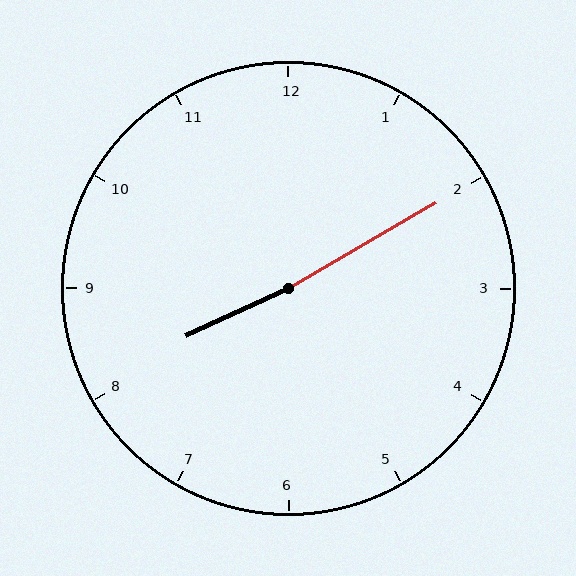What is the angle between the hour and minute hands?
Approximately 175 degrees.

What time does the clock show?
8:10.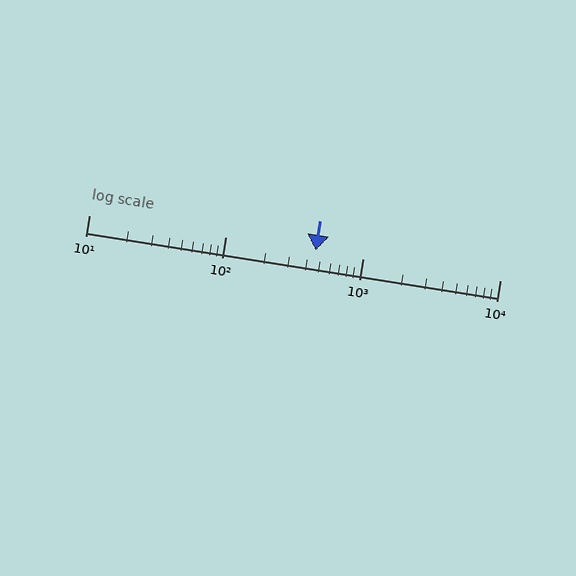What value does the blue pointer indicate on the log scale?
The pointer indicates approximately 450.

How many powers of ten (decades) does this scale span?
The scale spans 3 decades, from 10 to 10000.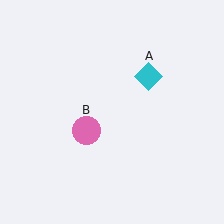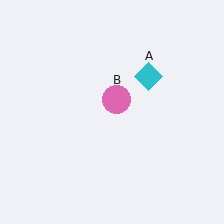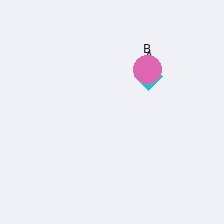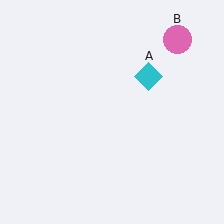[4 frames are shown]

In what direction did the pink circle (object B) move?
The pink circle (object B) moved up and to the right.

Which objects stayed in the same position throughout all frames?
Cyan diamond (object A) remained stationary.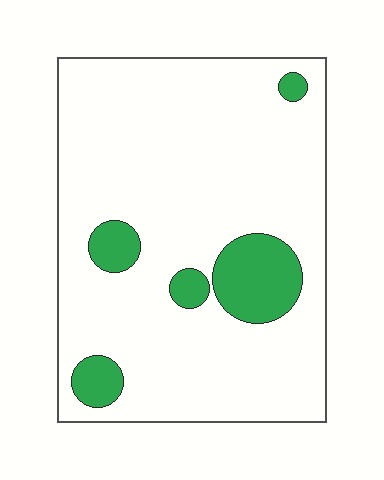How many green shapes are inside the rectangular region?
5.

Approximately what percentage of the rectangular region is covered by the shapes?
Approximately 15%.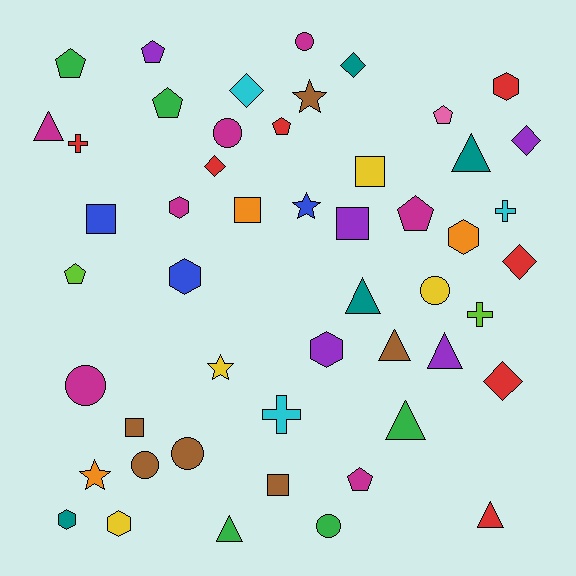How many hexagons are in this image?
There are 7 hexagons.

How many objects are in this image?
There are 50 objects.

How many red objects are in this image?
There are 7 red objects.